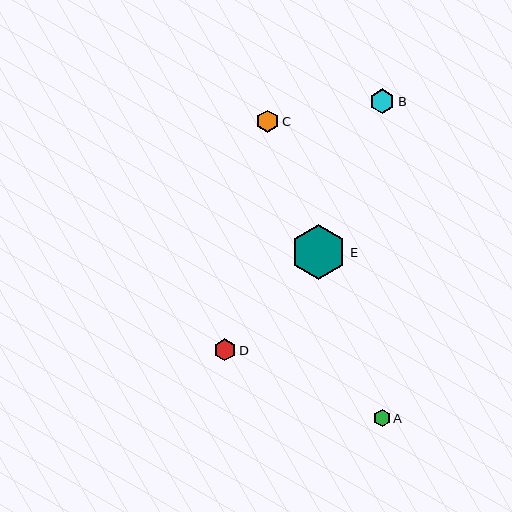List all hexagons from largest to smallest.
From largest to smallest: E, B, C, D, A.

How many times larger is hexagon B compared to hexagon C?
Hexagon B is approximately 1.1 times the size of hexagon C.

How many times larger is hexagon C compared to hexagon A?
Hexagon C is approximately 1.3 times the size of hexagon A.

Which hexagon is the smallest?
Hexagon A is the smallest with a size of approximately 17 pixels.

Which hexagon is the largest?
Hexagon E is the largest with a size of approximately 55 pixels.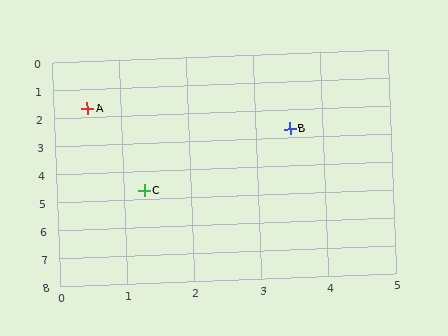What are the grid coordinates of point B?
Point B is at approximately (3.5, 2.7).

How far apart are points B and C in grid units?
Points B and C are about 3.0 grid units apart.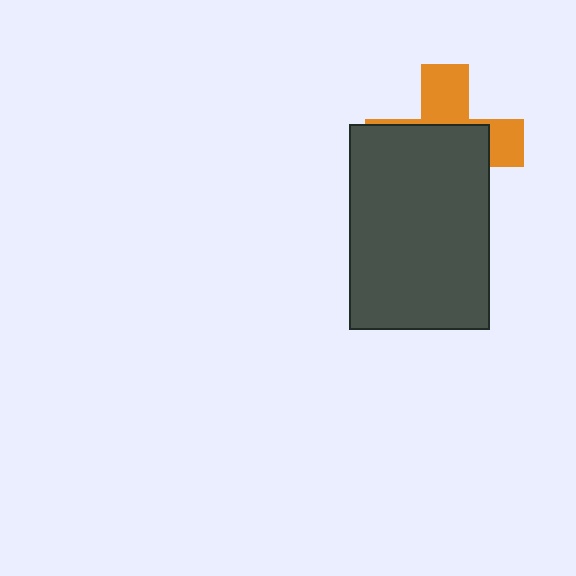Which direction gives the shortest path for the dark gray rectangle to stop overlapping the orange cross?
Moving down gives the shortest separation.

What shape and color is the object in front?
The object in front is a dark gray rectangle.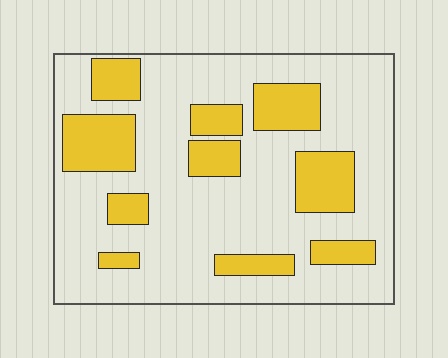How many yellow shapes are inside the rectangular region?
10.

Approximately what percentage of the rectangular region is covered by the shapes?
Approximately 25%.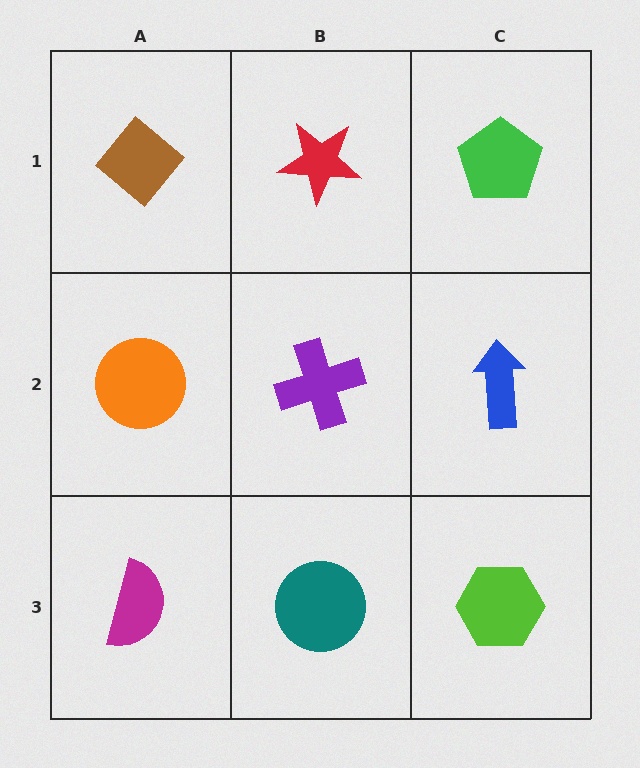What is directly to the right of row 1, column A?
A red star.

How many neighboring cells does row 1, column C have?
2.